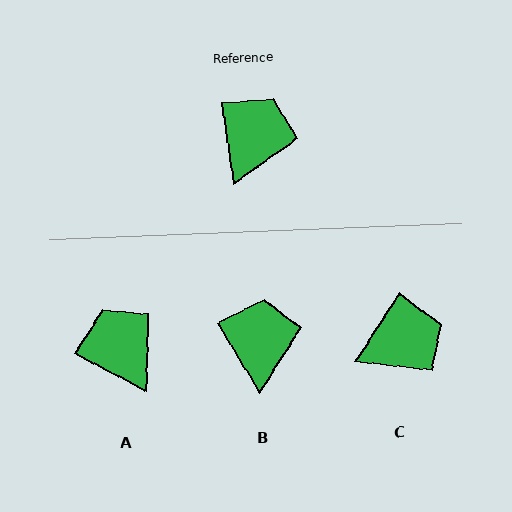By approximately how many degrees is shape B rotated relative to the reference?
Approximately 22 degrees counter-clockwise.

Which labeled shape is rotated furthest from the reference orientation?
A, about 53 degrees away.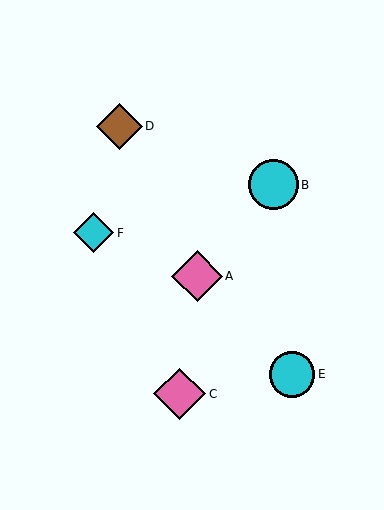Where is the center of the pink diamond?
The center of the pink diamond is at (197, 276).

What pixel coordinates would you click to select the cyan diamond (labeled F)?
Click at (94, 233) to select the cyan diamond F.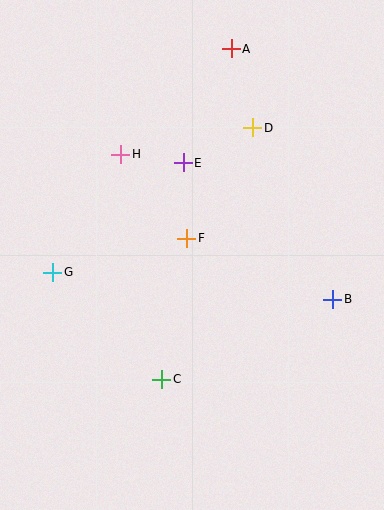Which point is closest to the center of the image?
Point F at (187, 238) is closest to the center.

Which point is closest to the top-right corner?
Point A is closest to the top-right corner.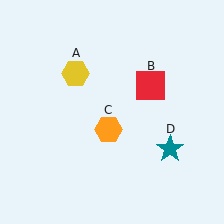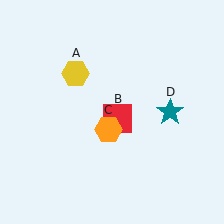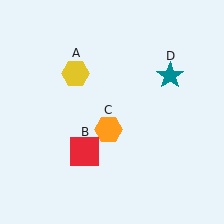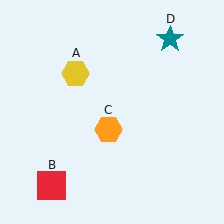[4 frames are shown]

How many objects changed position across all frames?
2 objects changed position: red square (object B), teal star (object D).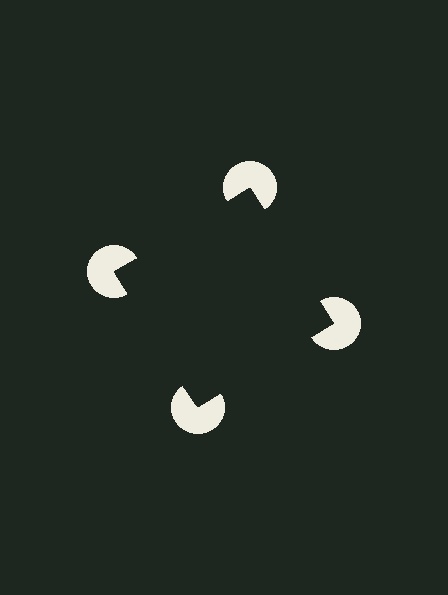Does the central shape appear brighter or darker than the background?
It typically appears slightly darker than the background, even though no actual brightness change is drawn.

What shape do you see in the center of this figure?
An illusory square — its edges are inferred from the aligned wedge cuts in the pac-man discs, not physically drawn.